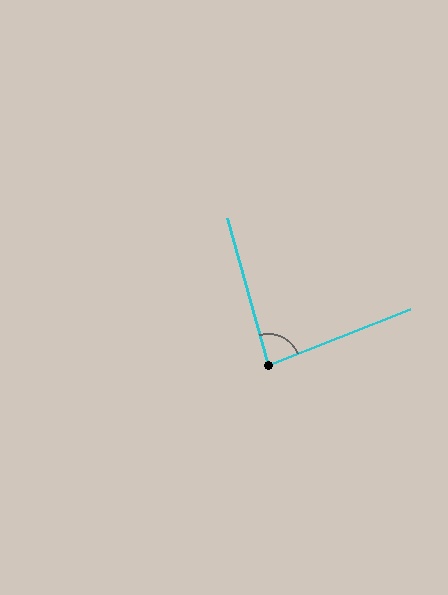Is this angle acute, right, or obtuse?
It is acute.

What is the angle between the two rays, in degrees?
Approximately 84 degrees.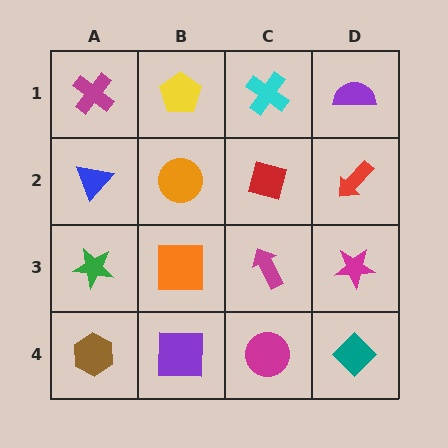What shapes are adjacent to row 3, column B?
An orange circle (row 2, column B), a purple square (row 4, column B), a green star (row 3, column A), a magenta arrow (row 3, column C).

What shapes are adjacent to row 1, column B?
An orange circle (row 2, column B), a magenta cross (row 1, column A), a cyan cross (row 1, column C).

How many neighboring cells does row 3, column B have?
4.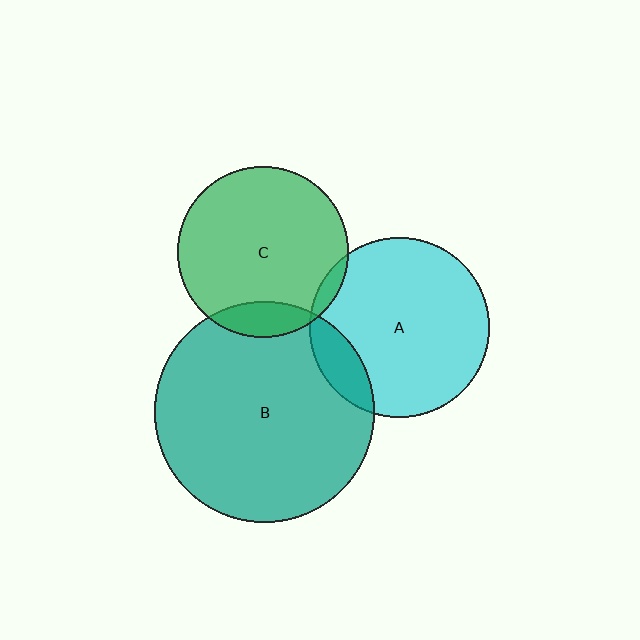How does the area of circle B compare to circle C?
Approximately 1.7 times.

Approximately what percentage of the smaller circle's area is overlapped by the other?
Approximately 15%.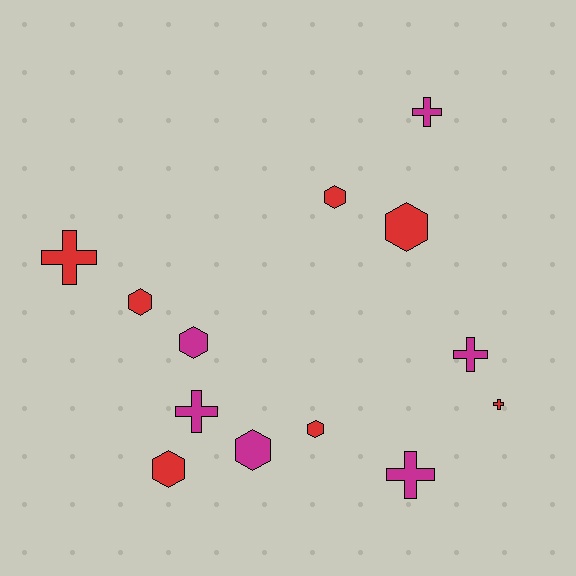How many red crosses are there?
There are 2 red crosses.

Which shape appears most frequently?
Hexagon, with 7 objects.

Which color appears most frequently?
Red, with 7 objects.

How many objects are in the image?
There are 13 objects.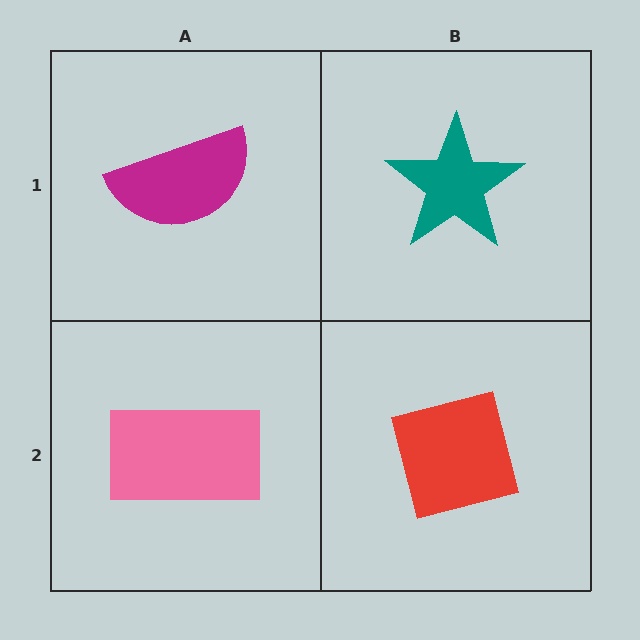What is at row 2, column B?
A red square.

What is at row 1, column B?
A teal star.